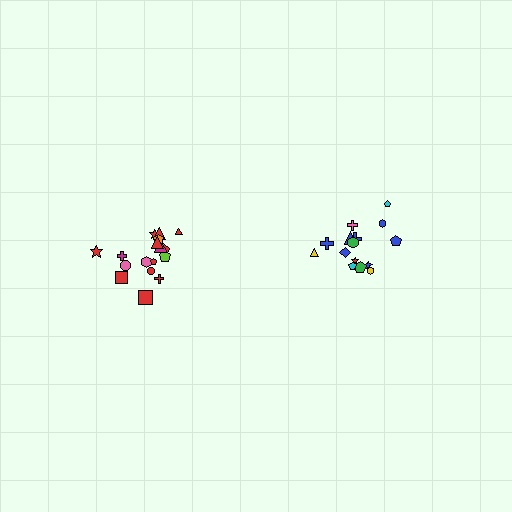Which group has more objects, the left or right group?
The left group.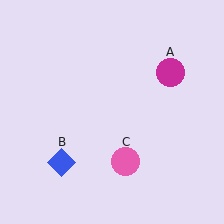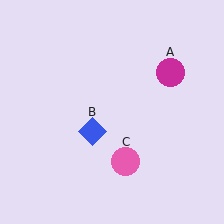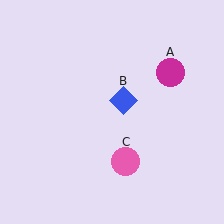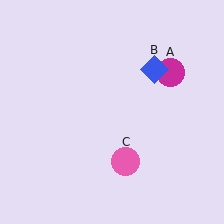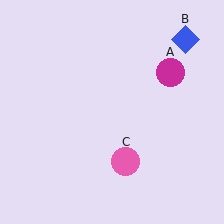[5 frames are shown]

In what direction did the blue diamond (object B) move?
The blue diamond (object B) moved up and to the right.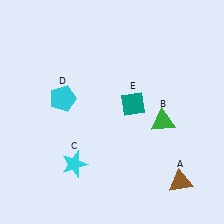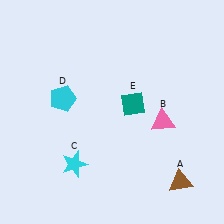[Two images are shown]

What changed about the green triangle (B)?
In Image 1, B is green. In Image 2, it changed to pink.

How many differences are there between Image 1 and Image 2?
There is 1 difference between the two images.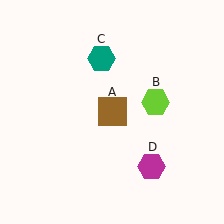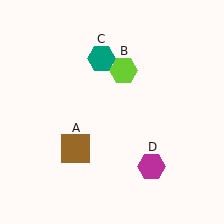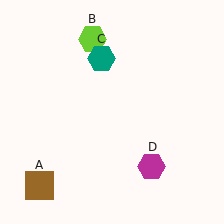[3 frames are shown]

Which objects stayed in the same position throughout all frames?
Teal hexagon (object C) and magenta hexagon (object D) remained stationary.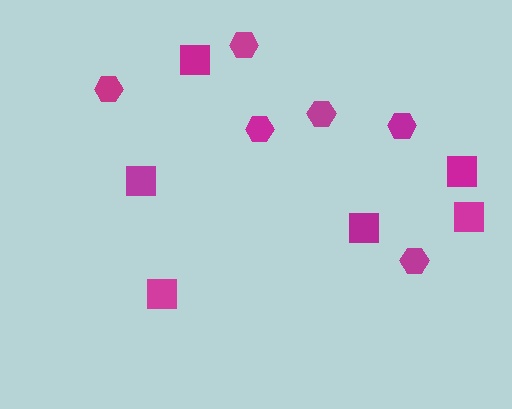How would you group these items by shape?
There are 2 groups: one group of hexagons (6) and one group of squares (6).